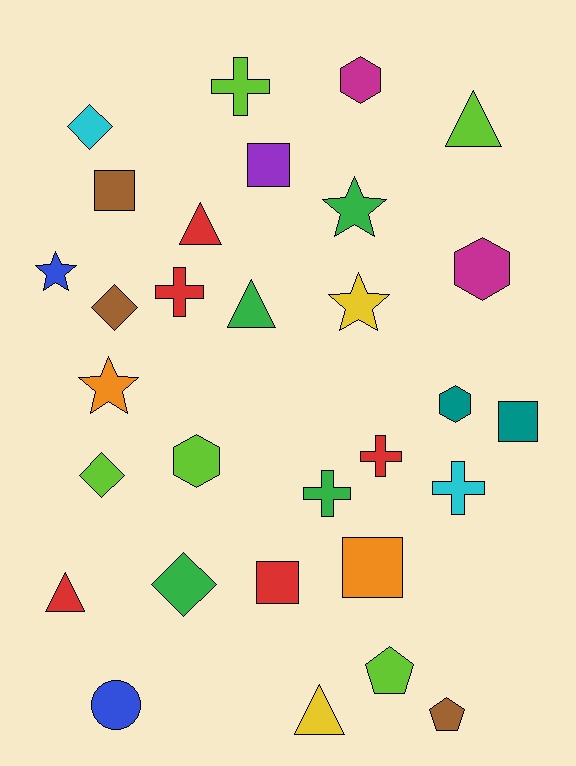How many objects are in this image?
There are 30 objects.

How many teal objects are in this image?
There are 2 teal objects.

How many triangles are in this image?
There are 5 triangles.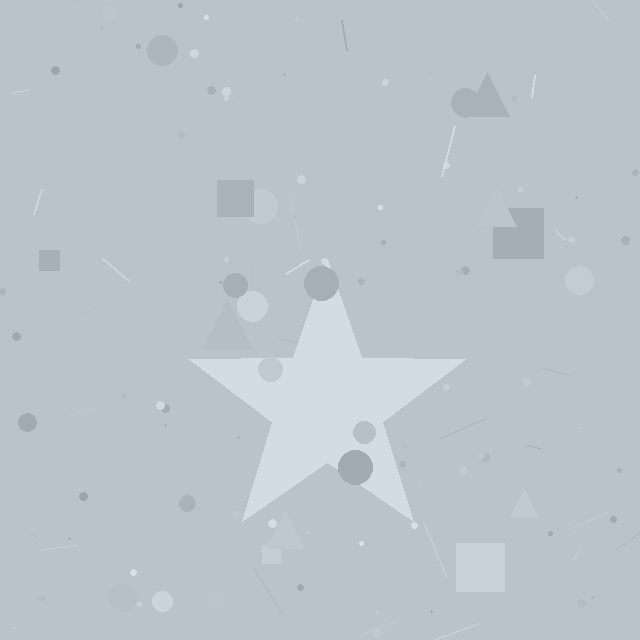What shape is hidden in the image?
A star is hidden in the image.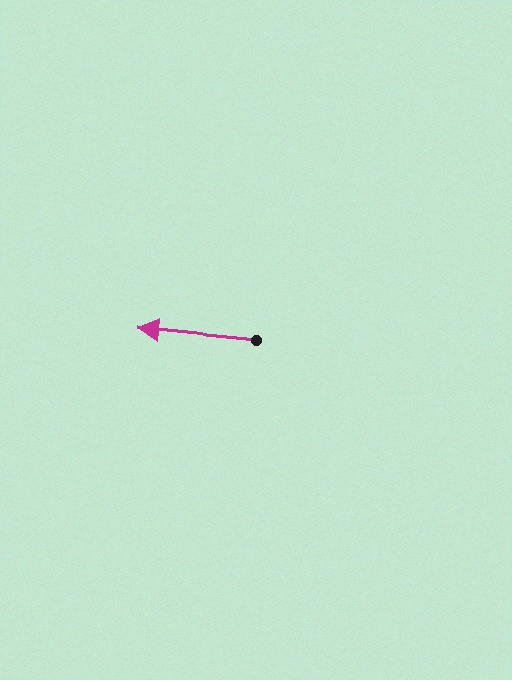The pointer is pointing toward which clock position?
Roughly 9 o'clock.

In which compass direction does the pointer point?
West.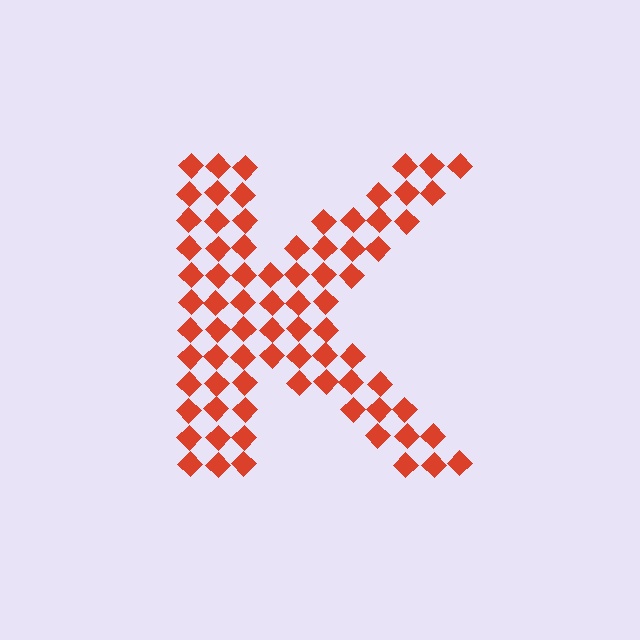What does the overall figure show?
The overall figure shows the letter K.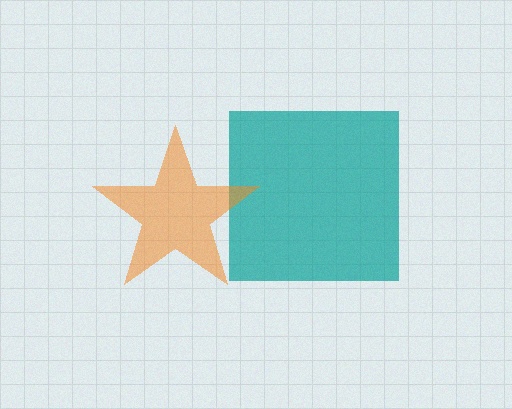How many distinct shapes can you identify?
There are 2 distinct shapes: a teal square, an orange star.